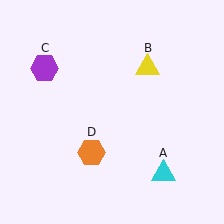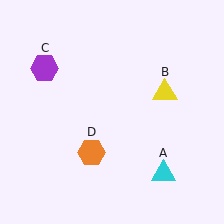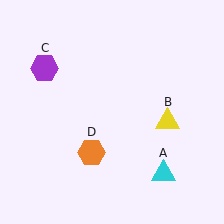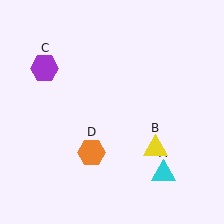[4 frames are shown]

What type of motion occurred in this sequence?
The yellow triangle (object B) rotated clockwise around the center of the scene.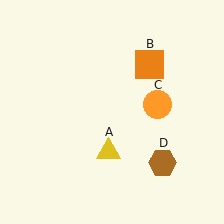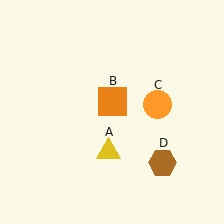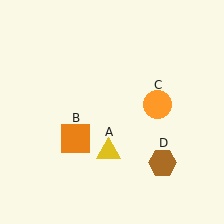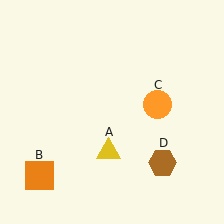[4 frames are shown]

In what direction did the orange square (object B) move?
The orange square (object B) moved down and to the left.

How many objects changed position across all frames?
1 object changed position: orange square (object B).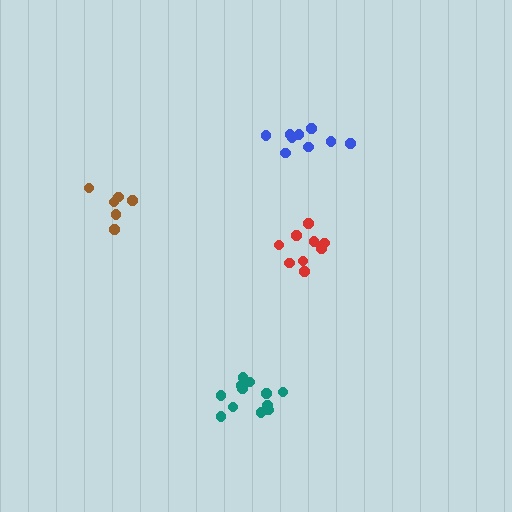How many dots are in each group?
Group 1: 9 dots, Group 2: 9 dots, Group 3: 6 dots, Group 4: 12 dots (36 total).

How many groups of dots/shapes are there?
There are 4 groups.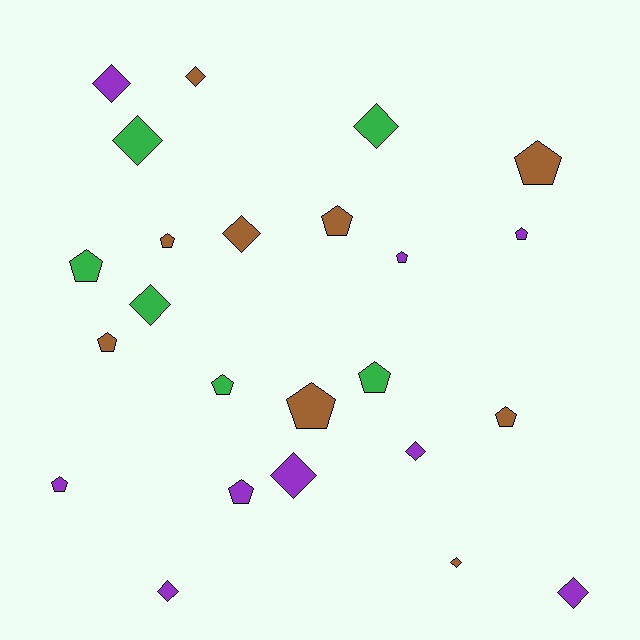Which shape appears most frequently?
Pentagon, with 13 objects.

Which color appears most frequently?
Purple, with 9 objects.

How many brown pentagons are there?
There are 6 brown pentagons.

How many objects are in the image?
There are 24 objects.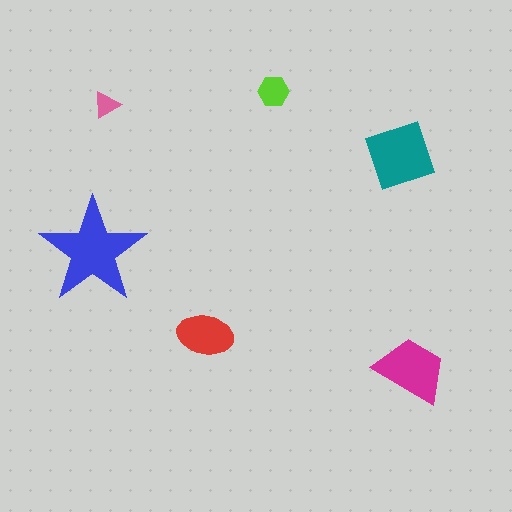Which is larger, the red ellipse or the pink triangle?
The red ellipse.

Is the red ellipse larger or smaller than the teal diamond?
Smaller.